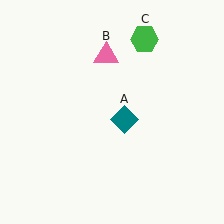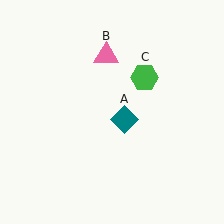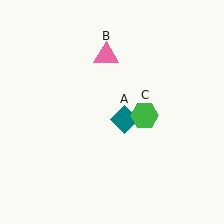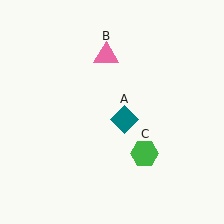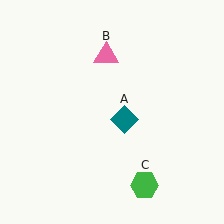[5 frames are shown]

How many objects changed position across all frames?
1 object changed position: green hexagon (object C).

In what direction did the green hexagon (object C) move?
The green hexagon (object C) moved down.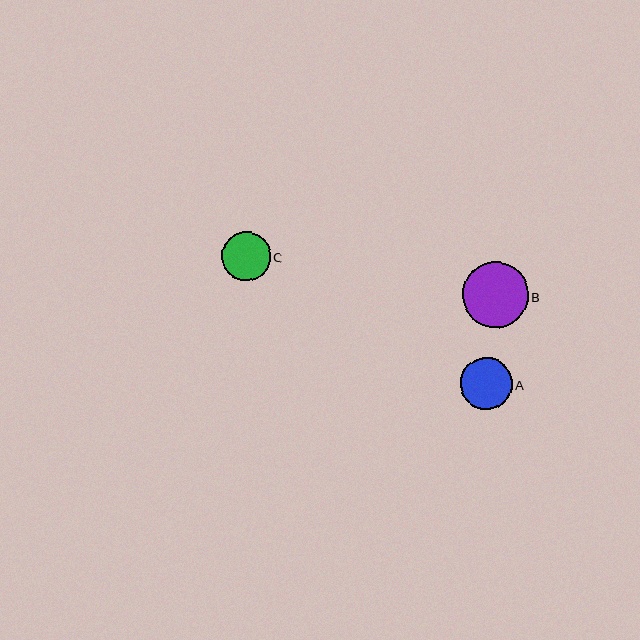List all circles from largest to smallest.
From largest to smallest: B, A, C.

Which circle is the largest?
Circle B is the largest with a size of approximately 66 pixels.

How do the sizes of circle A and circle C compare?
Circle A and circle C are approximately the same size.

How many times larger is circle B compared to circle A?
Circle B is approximately 1.3 times the size of circle A.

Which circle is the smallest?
Circle C is the smallest with a size of approximately 49 pixels.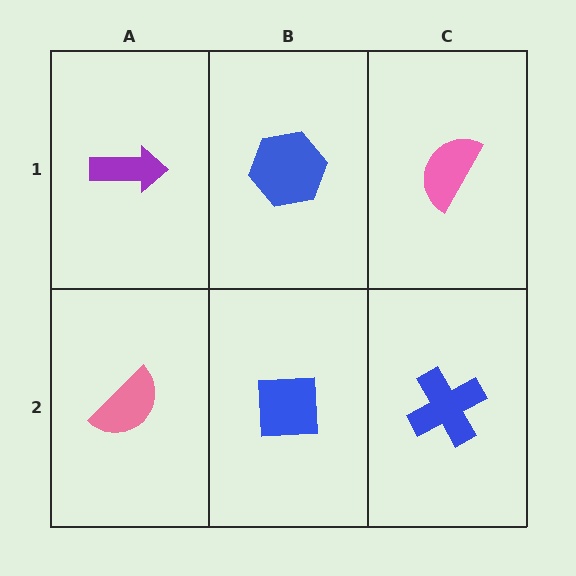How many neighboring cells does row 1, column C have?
2.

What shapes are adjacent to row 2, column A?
A purple arrow (row 1, column A), a blue square (row 2, column B).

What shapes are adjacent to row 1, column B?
A blue square (row 2, column B), a purple arrow (row 1, column A), a pink semicircle (row 1, column C).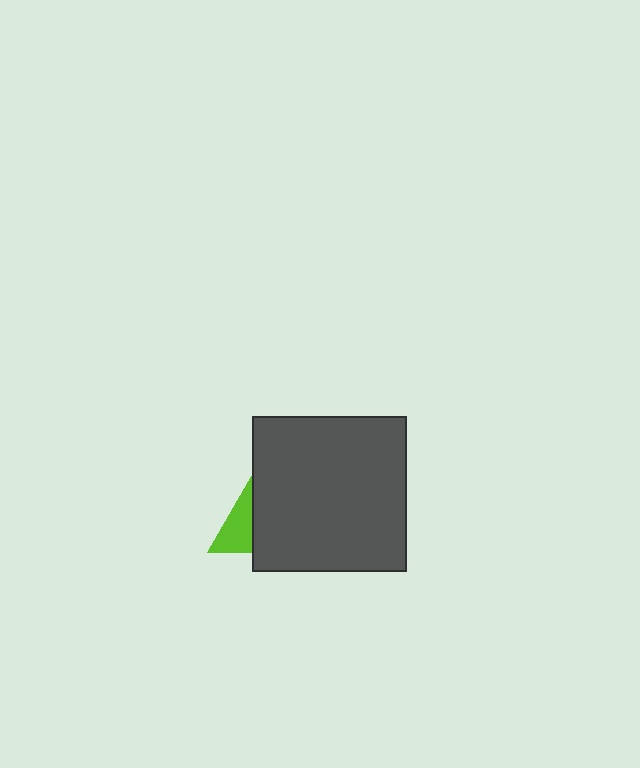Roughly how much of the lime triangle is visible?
A small part of it is visible (roughly 42%).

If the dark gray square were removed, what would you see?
You would see the complete lime triangle.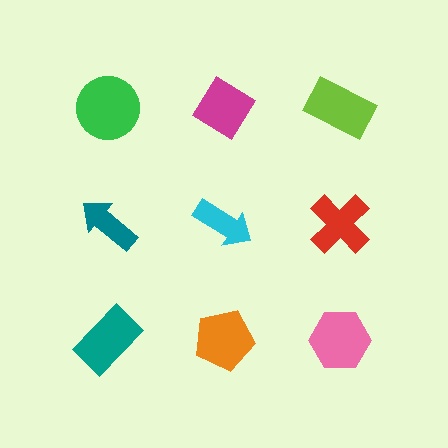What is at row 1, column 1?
A green circle.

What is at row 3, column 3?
A pink hexagon.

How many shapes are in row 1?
3 shapes.